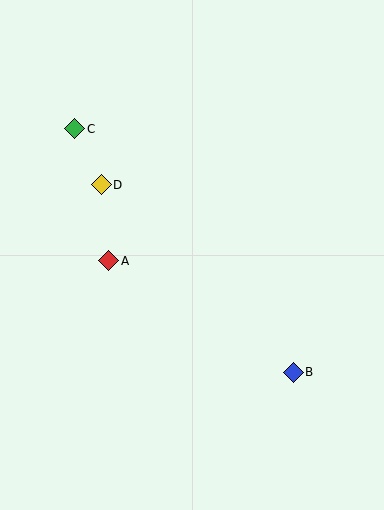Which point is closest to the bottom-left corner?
Point A is closest to the bottom-left corner.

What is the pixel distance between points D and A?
The distance between D and A is 77 pixels.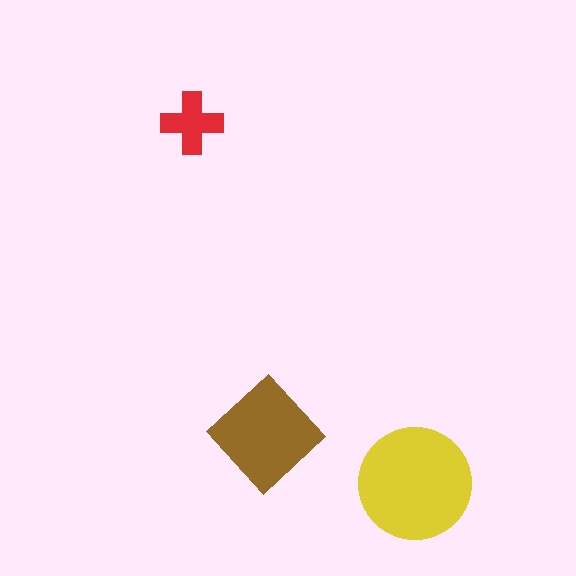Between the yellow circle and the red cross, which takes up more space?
The yellow circle.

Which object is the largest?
The yellow circle.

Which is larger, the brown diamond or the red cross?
The brown diamond.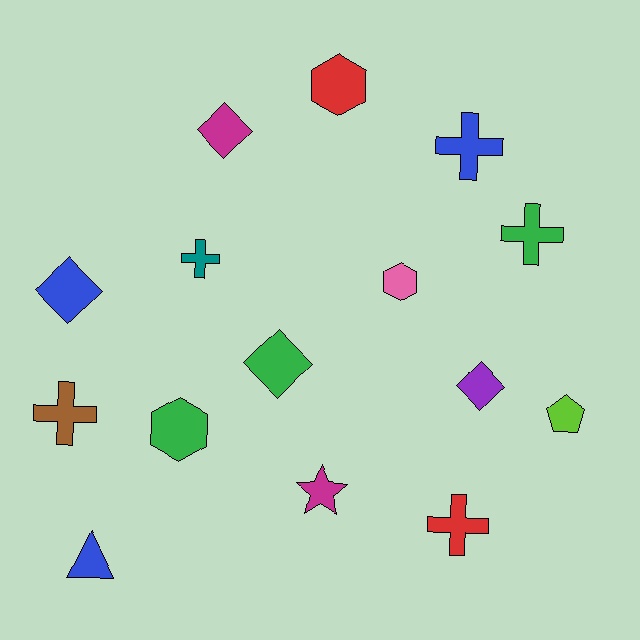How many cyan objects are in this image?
There are no cyan objects.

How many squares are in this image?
There are no squares.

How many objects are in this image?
There are 15 objects.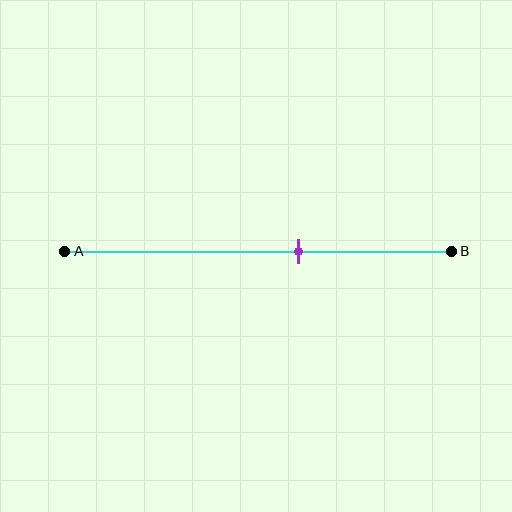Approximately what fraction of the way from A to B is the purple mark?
The purple mark is approximately 60% of the way from A to B.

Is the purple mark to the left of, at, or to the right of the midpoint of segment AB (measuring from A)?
The purple mark is to the right of the midpoint of segment AB.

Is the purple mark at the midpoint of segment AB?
No, the mark is at about 60% from A, not at the 50% midpoint.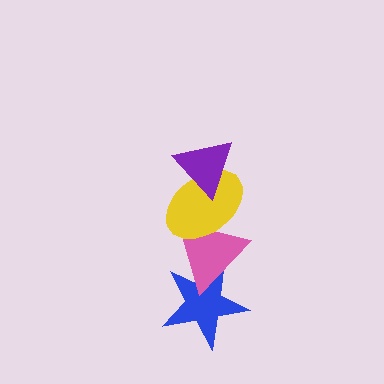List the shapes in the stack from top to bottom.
From top to bottom: the purple triangle, the yellow ellipse, the pink triangle, the blue star.